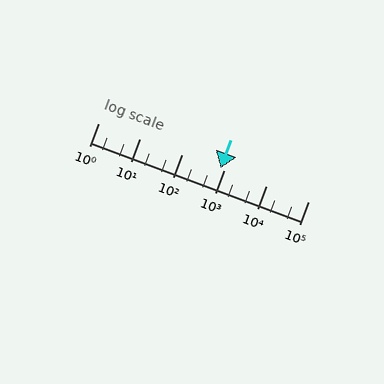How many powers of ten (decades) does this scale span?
The scale spans 5 decades, from 1 to 100000.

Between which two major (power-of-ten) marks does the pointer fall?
The pointer is between 100 and 1000.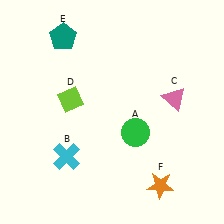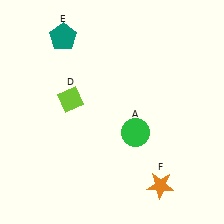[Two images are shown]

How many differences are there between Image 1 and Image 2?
There are 2 differences between the two images.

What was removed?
The cyan cross (B), the pink triangle (C) were removed in Image 2.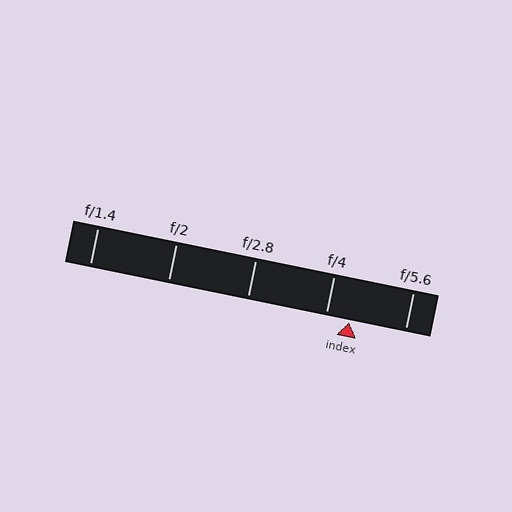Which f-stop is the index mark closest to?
The index mark is closest to f/4.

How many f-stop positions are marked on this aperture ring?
There are 5 f-stop positions marked.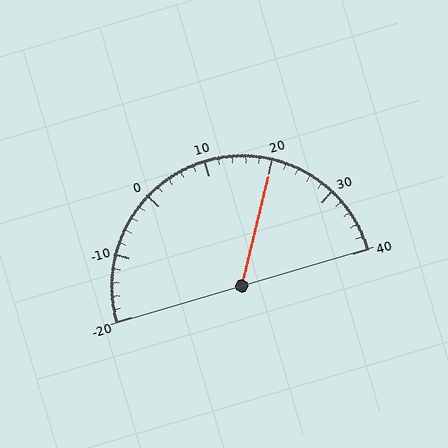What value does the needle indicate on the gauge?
The needle indicates approximately 20.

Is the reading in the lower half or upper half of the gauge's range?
The reading is in the upper half of the range (-20 to 40).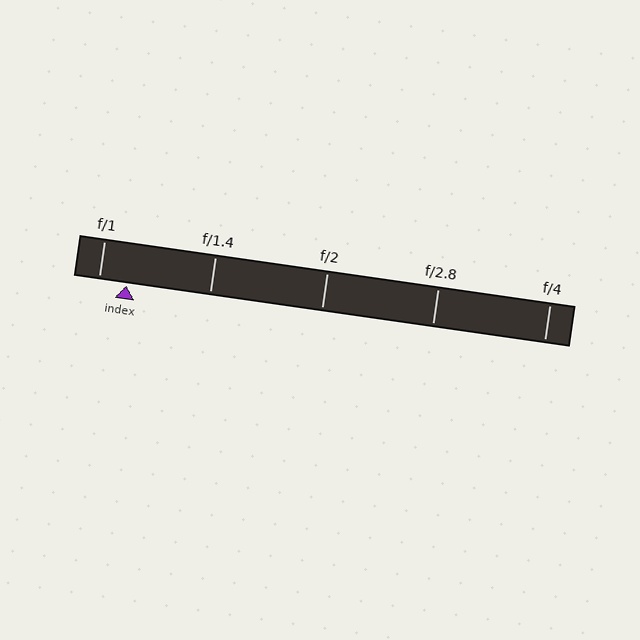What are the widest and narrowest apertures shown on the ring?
The widest aperture shown is f/1 and the narrowest is f/4.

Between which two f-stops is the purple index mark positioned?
The index mark is between f/1 and f/1.4.